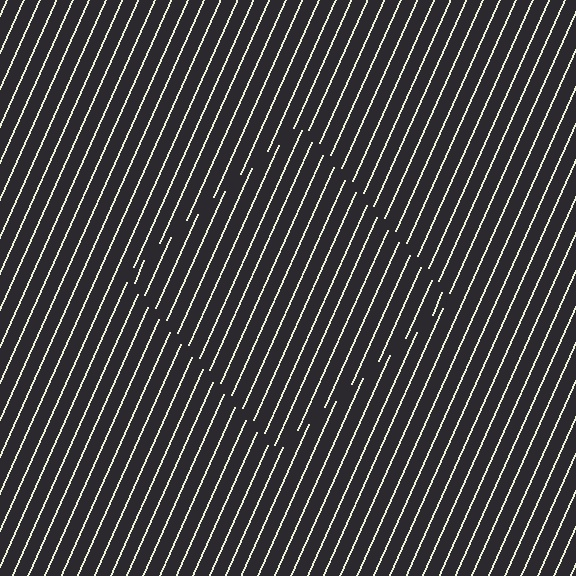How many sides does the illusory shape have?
4 sides — the line-ends trace a square.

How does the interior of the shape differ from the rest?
The interior of the shape contains the same grating, shifted by half a period — the contour is defined by the phase discontinuity where line-ends from the inner and outer gratings abut.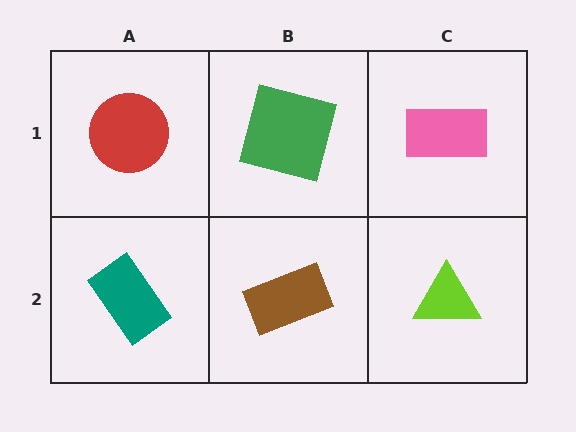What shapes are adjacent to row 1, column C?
A lime triangle (row 2, column C), a green square (row 1, column B).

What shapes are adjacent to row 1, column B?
A brown rectangle (row 2, column B), a red circle (row 1, column A), a pink rectangle (row 1, column C).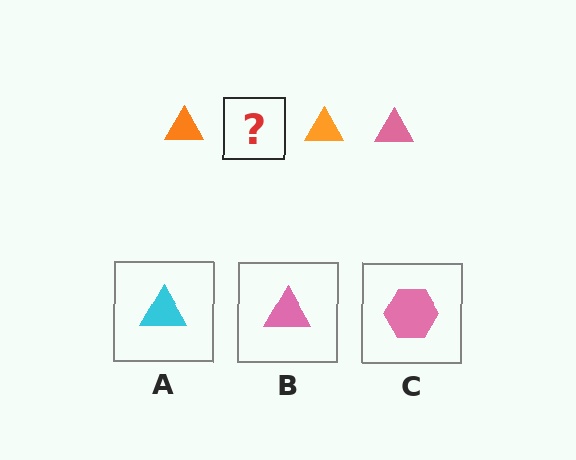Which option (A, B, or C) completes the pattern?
B.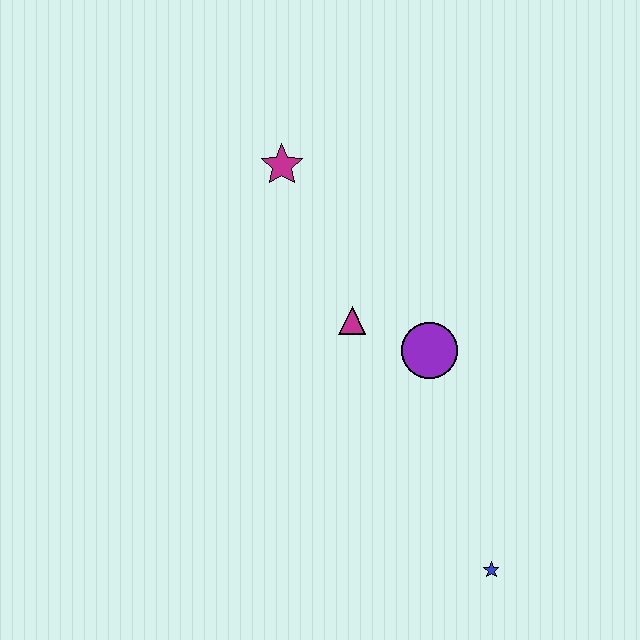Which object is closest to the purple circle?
The magenta triangle is closest to the purple circle.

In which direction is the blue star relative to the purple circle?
The blue star is below the purple circle.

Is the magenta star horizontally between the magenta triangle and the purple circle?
No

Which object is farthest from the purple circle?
The magenta star is farthest from the purple circle.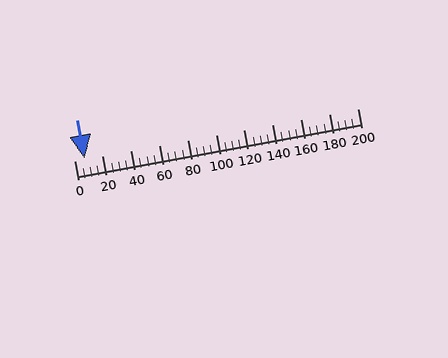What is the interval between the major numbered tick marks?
The major tick marks are spaced 20 units apart.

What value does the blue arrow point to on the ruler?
The blue arrow points to approximately 7.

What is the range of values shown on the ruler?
The ruler shows values from 0 to 200.